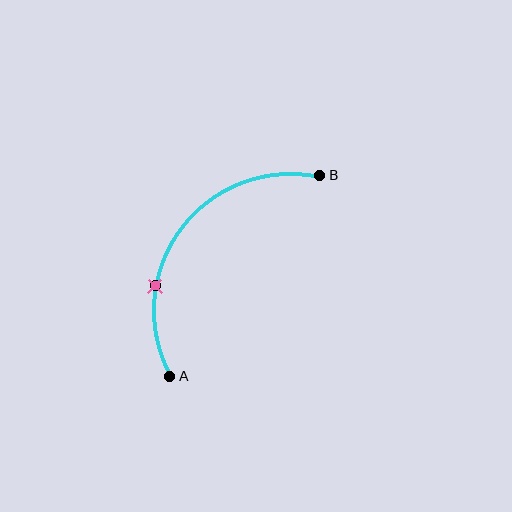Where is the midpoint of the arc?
The arc midpoint is the point on the curve farthest from the straight line joining A and B. It sits above and to the left of that line.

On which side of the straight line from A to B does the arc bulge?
The arc bulges above and to the left of the straight line connecting A and B.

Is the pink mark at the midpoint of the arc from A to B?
No. The pink mark lies on the arc but is closer to endpoint A. The arc midpoint would be at the point on the curve equidistant along the arc from both A and B.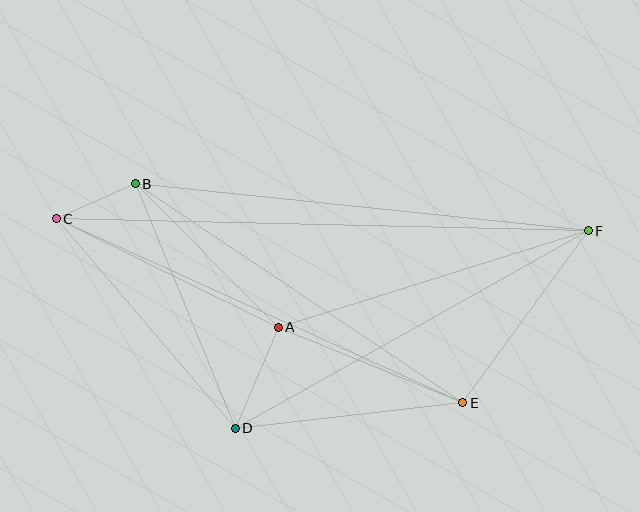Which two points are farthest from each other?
Points C and F are farthest from each other.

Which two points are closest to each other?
Points B and C are closest to each other.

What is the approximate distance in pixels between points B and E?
The distance between B and E is approximately 394 pixels.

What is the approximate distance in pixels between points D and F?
The distance between D and F is approximately 405 pixels.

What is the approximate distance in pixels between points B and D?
The distance between B and D is approximately 264 pixels.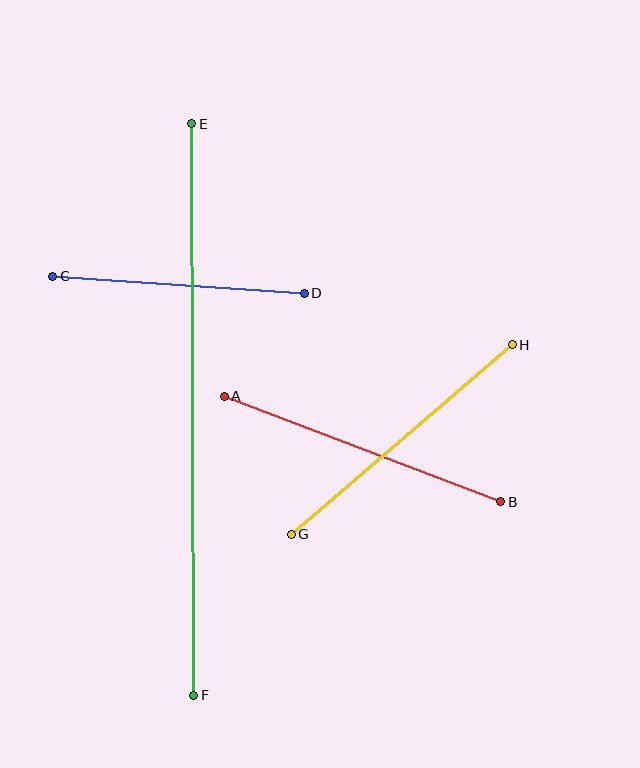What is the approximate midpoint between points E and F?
The midpoint is at approximately (193, 409) pixels.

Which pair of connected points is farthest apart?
Points E and F are farthest apart.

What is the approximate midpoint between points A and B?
The midpoint is at approximately (363, 449) pixels.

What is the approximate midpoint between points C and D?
The midpoint is at approximately (179, 285) pixels.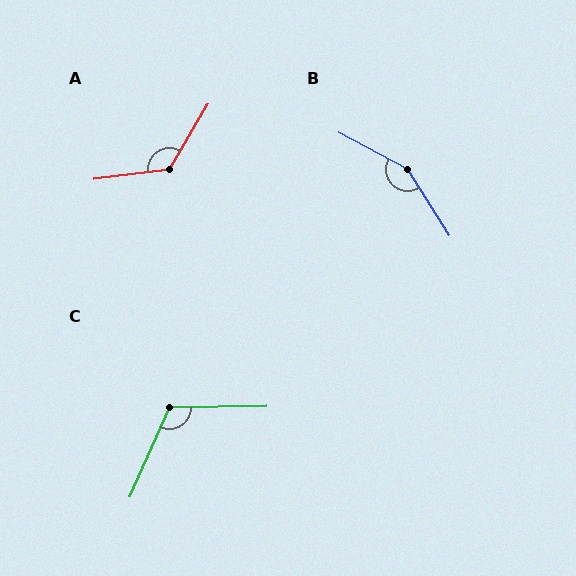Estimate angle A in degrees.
Approximately 128 degrees.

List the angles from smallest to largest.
C (115°), A (128°), B (151°).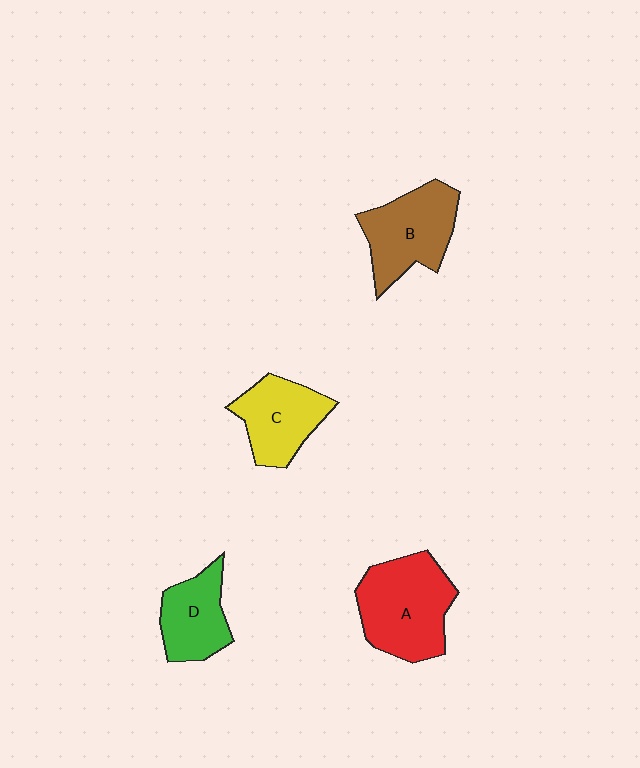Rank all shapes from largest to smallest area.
From largest to smallest: A (red), B (brown), C (yellow), D (green).